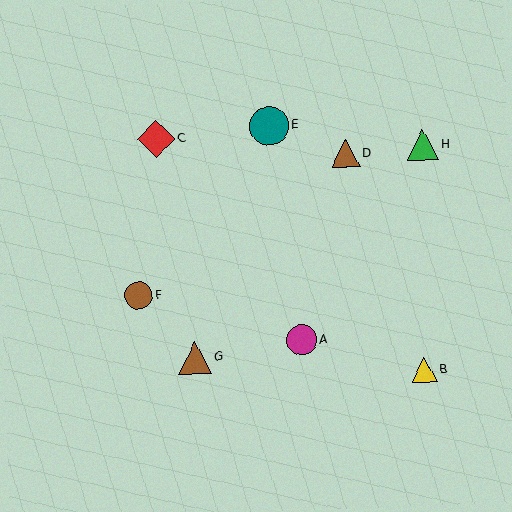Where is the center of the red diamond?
The center of the red diamond is at (156, 139).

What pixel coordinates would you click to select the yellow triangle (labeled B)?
Click at (424, 369) to select the yellow triangle B.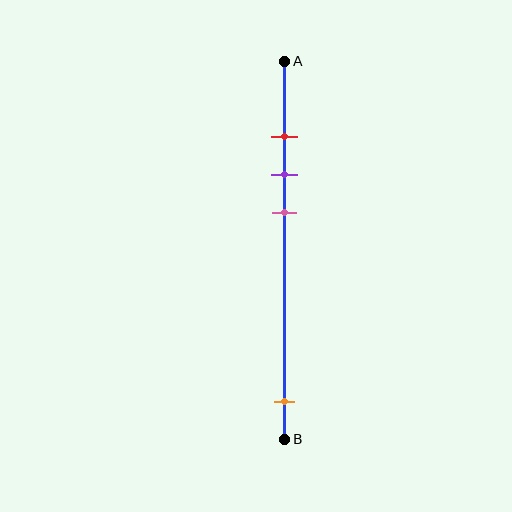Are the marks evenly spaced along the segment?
No, the marks are not evenly spaced.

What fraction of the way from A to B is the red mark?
The red mark is approximately 20% (0.2) of the way from A to B.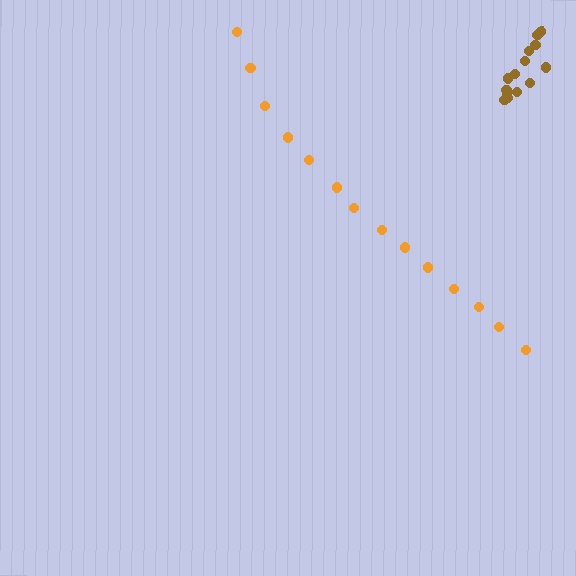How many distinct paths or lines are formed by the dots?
There are 2 distinct paths.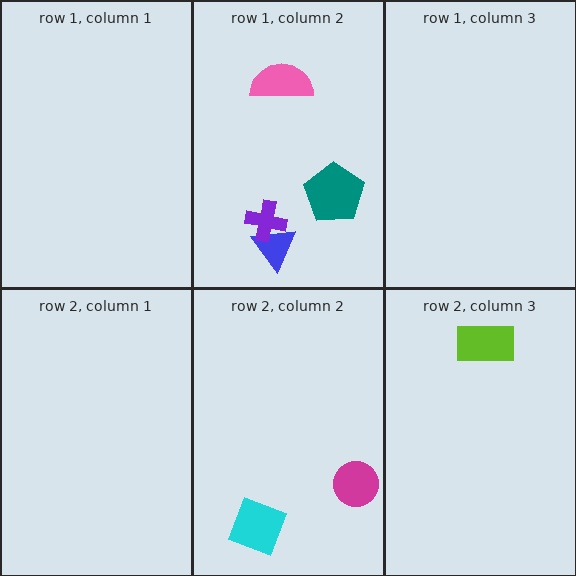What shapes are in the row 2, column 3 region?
The lime rectangle.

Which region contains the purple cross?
The row 1, column 2 region.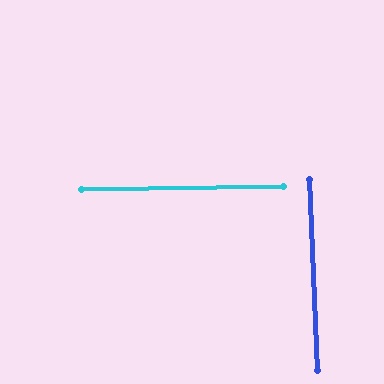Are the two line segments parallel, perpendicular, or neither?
Perpendicular — they meet at approximately 89°.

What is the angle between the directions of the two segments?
Approximately 89 degrees.